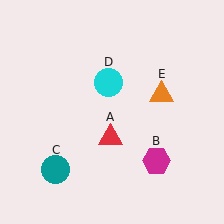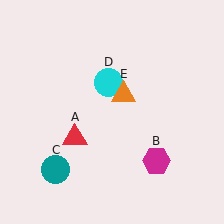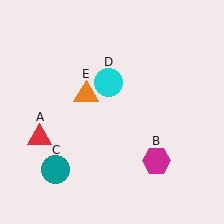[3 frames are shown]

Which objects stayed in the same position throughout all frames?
Magenta hexagon (object B) and teal circle (object C) and cyan circle (object D) remained stationary.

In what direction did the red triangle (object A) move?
The red triangle (object A) moved left.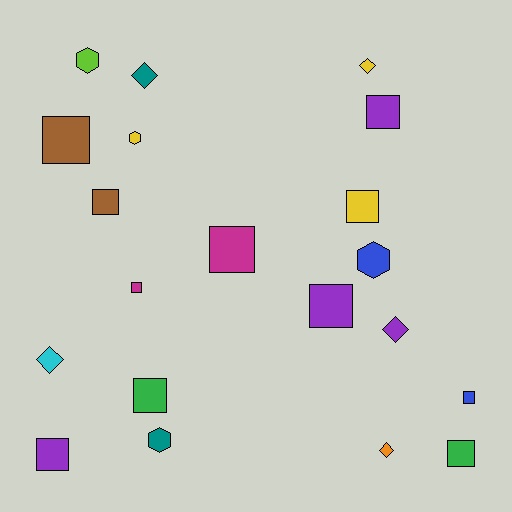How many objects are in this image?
There are 20 objects.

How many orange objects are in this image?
There is 1 orange object.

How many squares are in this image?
There are 11 squares.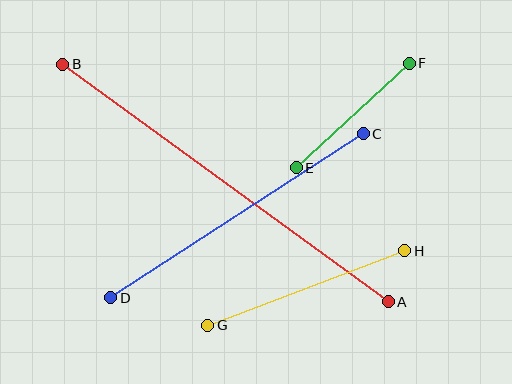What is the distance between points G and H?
The distance is approximately 211 pixels.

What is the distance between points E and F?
The distance is approximately 154 pixels.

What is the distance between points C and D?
The distance is approximately 301 pixels.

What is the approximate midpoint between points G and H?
The midpoint is at approximately (306, 288) pixels.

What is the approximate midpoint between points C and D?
The midpoint is at approximately (237, 216) pixels.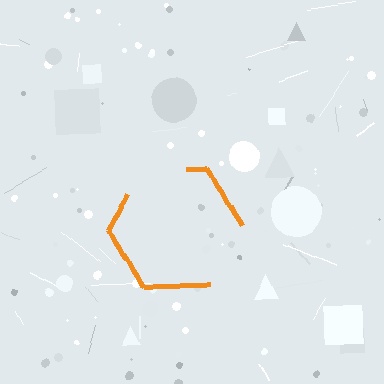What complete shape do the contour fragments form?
The contour fragments form a hexagon.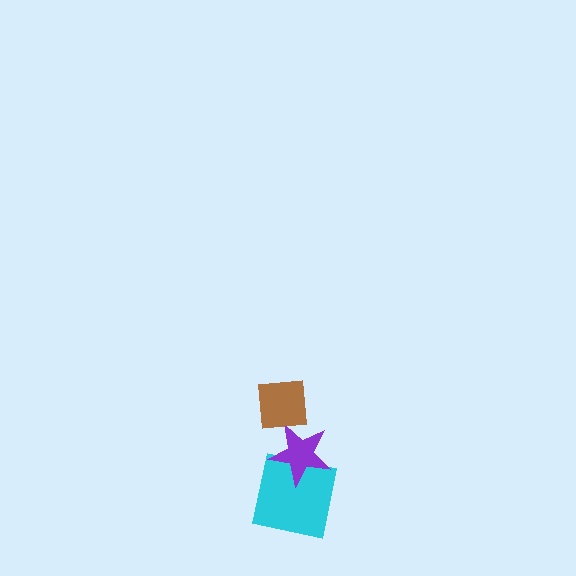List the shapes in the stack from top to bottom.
From top to bottom: the brown square, the purple star, the cyan square.